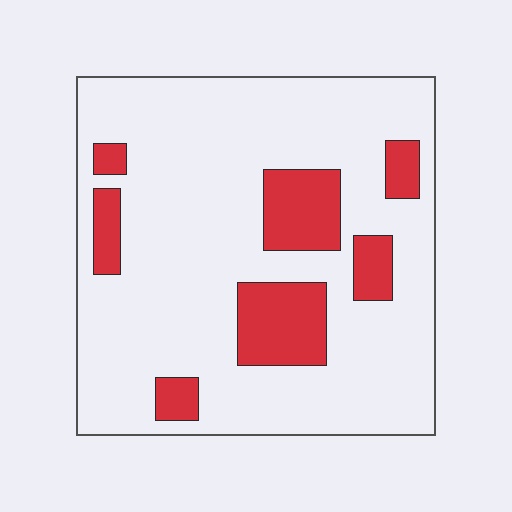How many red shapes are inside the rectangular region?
7.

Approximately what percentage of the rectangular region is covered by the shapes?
Approximately 20%.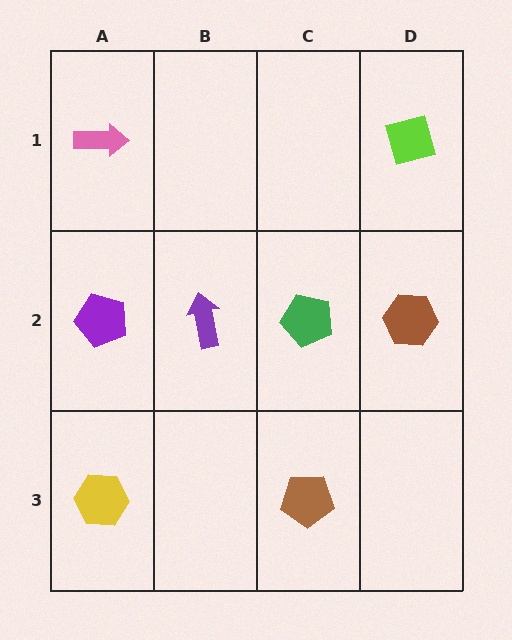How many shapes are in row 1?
2 shapes.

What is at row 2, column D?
A brown hexagon.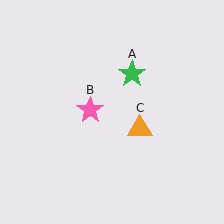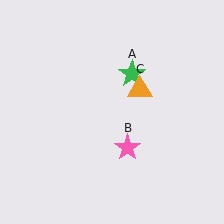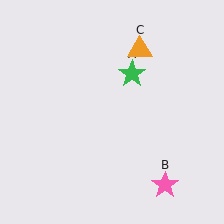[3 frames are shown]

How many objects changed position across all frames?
2 objects changed position: pink star (object B), orange triangle (object C).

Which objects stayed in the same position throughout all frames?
Green star (object A) remained stationary.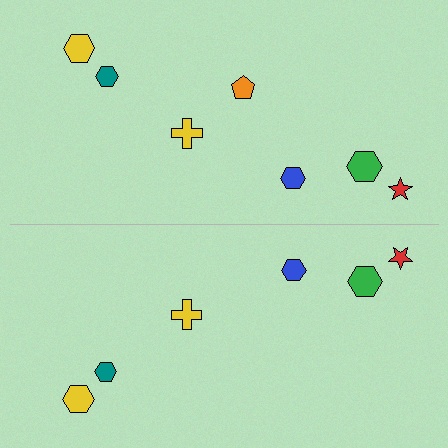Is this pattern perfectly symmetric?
No, the pattern is not perfectly symmetric. A orange pentagon is missing from the bottom side.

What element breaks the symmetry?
A orange pentagon is missing from the bottom side.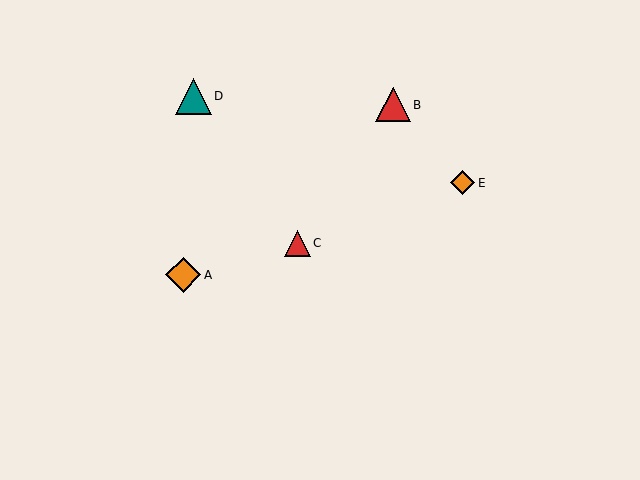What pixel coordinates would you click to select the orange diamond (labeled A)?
Click at (183, 275) to select the orange diamond A.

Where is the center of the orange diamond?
The center of the orange diamond is at (463, 183).